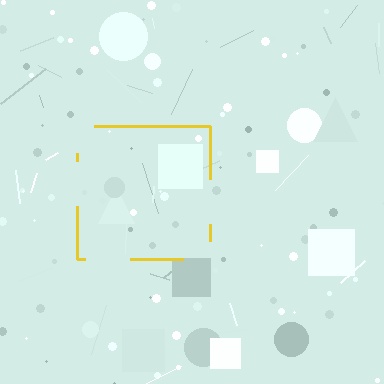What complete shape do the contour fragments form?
The contour fragments form a square.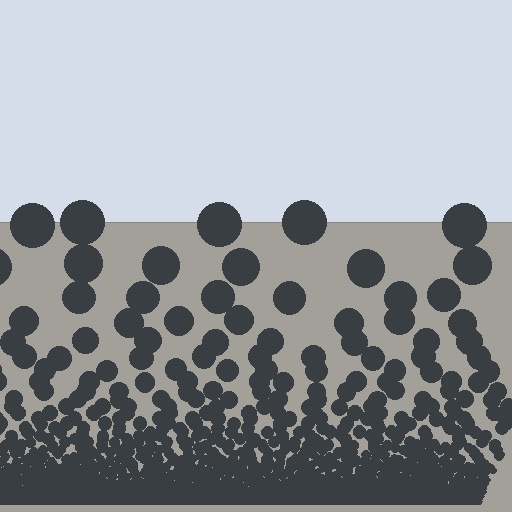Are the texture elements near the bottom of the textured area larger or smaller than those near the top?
Smaller. The gradient is inverted — elements near the bottom are smaller and denser.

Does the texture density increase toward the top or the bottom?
Density increases toward the bottom.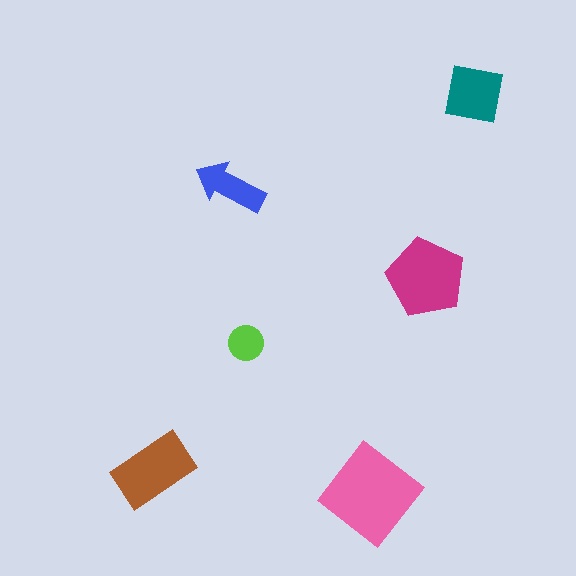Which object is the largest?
The pink diamond.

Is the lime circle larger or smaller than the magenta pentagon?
Smaller.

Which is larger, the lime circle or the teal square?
The teal square.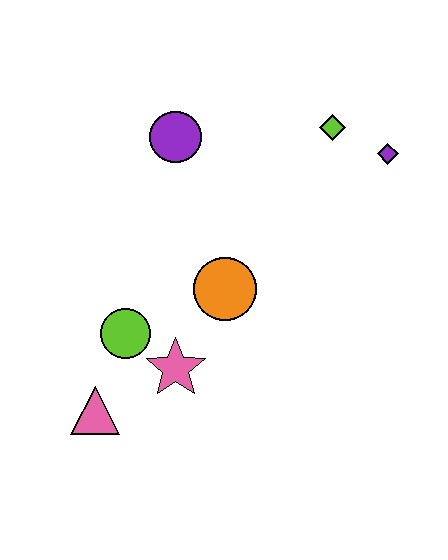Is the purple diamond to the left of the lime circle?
No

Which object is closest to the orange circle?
The pink star is closest to the orange circle.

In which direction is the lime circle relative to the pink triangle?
The lime circle is above the pink triangle.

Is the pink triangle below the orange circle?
Yes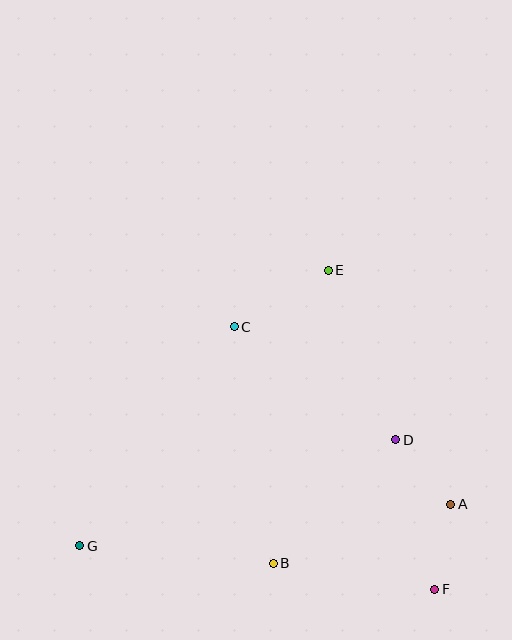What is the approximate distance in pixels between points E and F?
The distance between E and F is approximately 337 pixels.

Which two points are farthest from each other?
Points A and G are farthest from each other.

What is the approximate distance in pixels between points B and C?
The distance between B and C is approximately 240 pixels.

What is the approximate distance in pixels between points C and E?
The distance between C and E is approximately 110 pixels.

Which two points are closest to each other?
Points A and D are closest to each other.